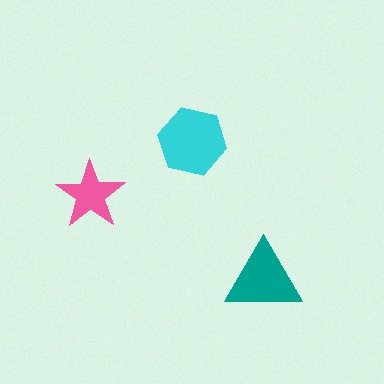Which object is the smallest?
The pink star.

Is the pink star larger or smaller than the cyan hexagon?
Smaller.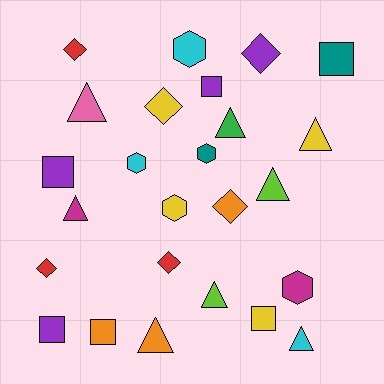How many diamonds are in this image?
There are 6 diamonds.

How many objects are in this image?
There are 25 objects.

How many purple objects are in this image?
There are 4 purple objects.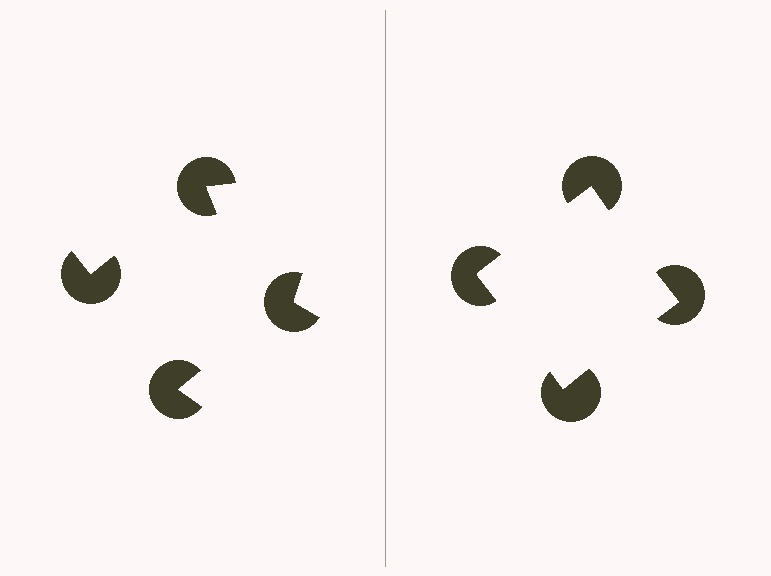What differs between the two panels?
The pac-man discs are positioned identically on both sides; only the wedge orientations differ. On the right they align to a square; on the left they are misaligned.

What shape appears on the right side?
An illusory square.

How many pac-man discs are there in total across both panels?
8 — 4 on each side.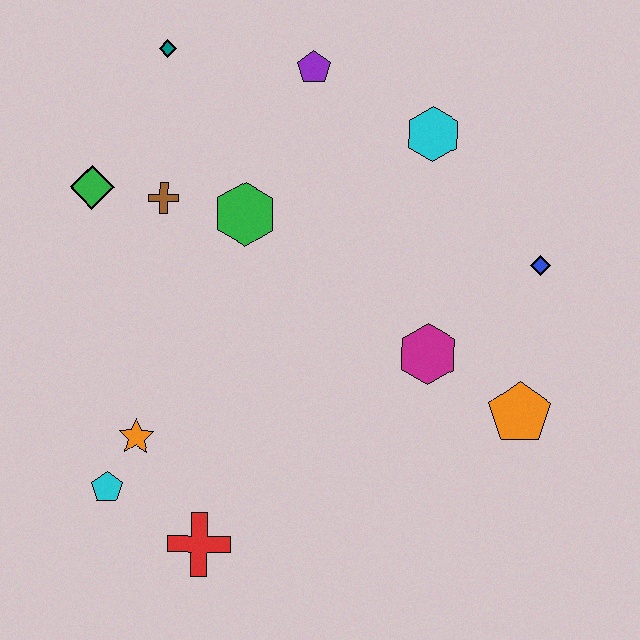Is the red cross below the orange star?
Yes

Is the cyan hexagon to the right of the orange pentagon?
No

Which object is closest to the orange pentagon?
The magenta hexagon is closest to the orange pentagon.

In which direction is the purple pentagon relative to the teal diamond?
The purple pentagon is to the right of the teal diamond.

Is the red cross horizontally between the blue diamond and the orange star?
Yes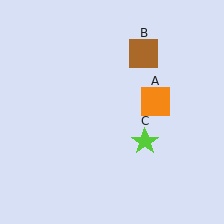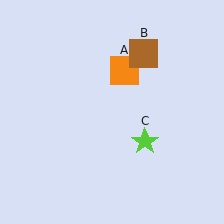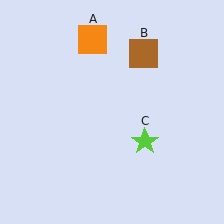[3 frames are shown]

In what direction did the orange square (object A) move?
The orange square (object A) moved up and to the left.